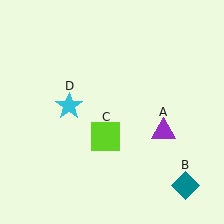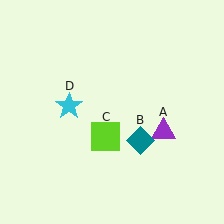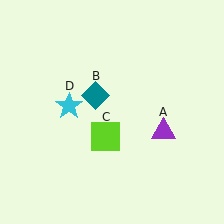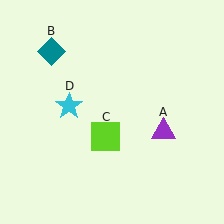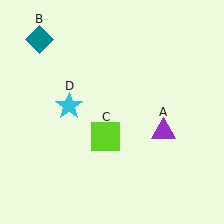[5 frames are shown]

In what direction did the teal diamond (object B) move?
The teal diamond (object B) moved up and to the left.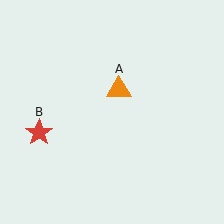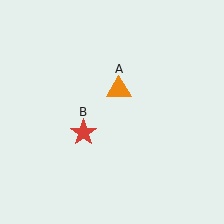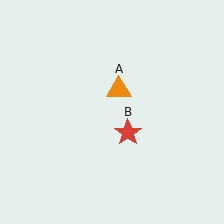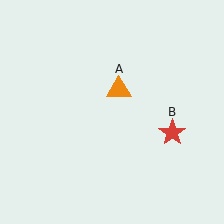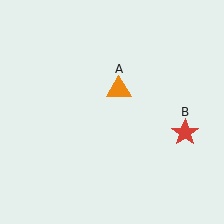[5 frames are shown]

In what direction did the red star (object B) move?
The red star (object B) moved right.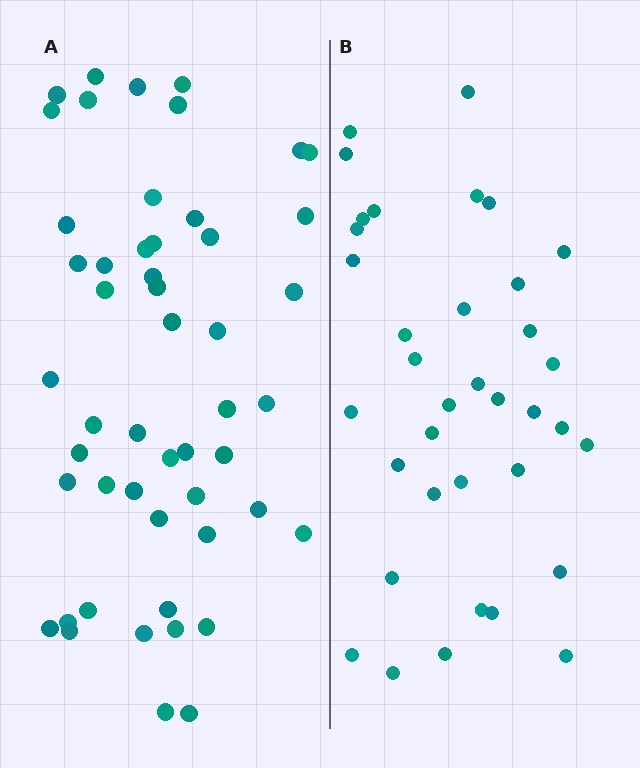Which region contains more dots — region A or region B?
Region A (the left region) has more dots.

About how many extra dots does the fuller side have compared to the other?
Region A has approximately 15 more dots than region B.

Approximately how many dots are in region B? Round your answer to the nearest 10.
About 40 dots. (The exact count is 36, which rounds to 40.)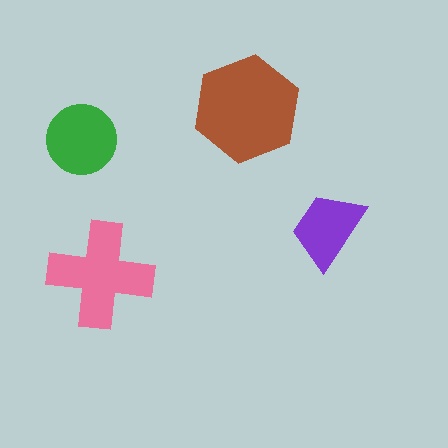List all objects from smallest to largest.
The purple trapezoid, the green circle, the pink cross, the brown hexagon.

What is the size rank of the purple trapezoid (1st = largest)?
4th.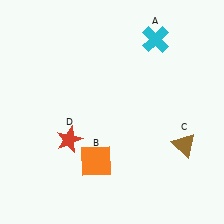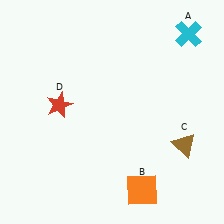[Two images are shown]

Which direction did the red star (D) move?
The red star (D) moved up.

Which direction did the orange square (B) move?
The orange square (B) moved right.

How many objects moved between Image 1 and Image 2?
3 objects moved between the two images.